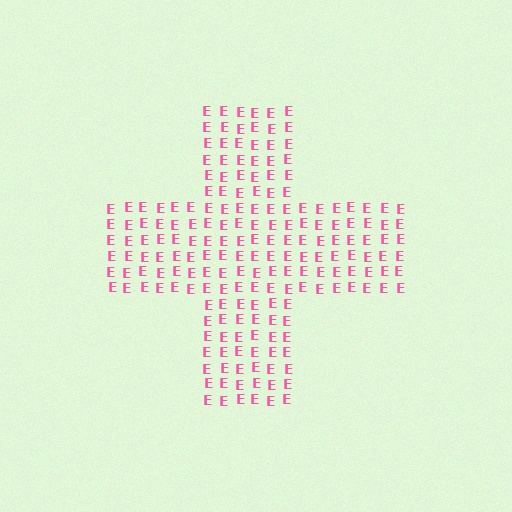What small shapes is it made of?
It is made of small letter E's.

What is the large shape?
The large shape is a cross.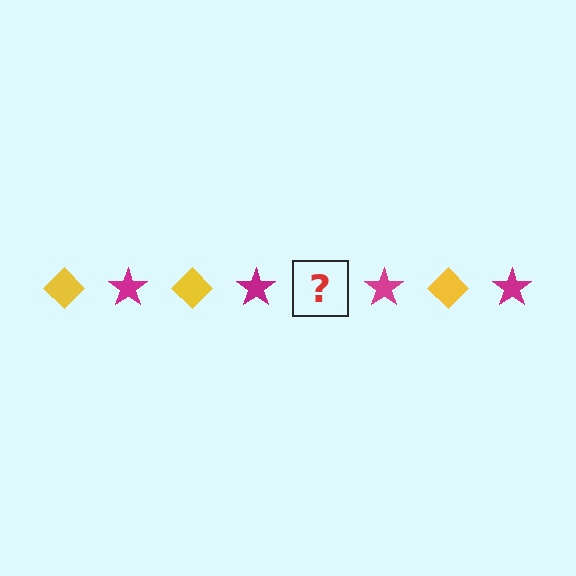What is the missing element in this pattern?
The missing element is a yellow diamond.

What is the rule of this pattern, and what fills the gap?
The rule is that the pattern alternates between yellow diamond and magenta star. The gap should be filled with a yellow diamond.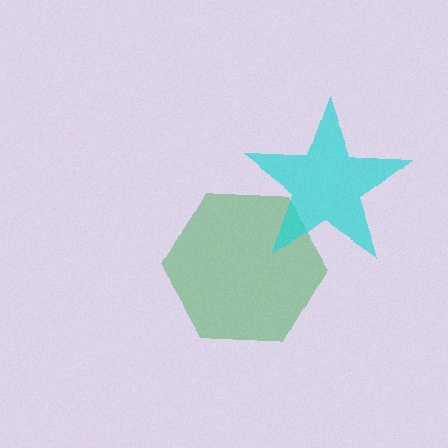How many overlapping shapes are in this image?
There are 2 overlapping shapes in the image.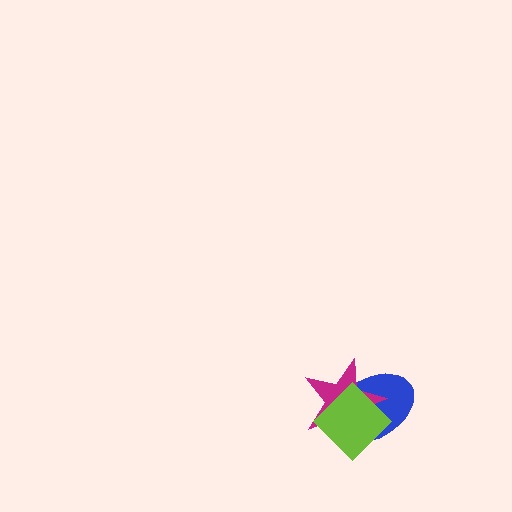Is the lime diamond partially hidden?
No, no other shape covers it.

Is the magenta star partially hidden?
Yes, it is partially covered by another shape.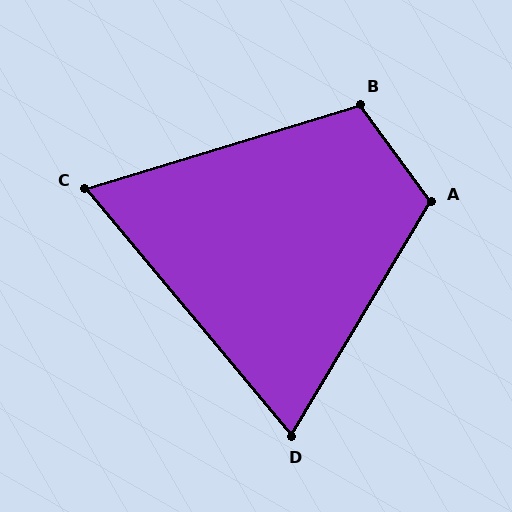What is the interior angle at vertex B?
Approximately 109 degrees (obtuse).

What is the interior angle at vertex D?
Approximately 71 degrees (acute).